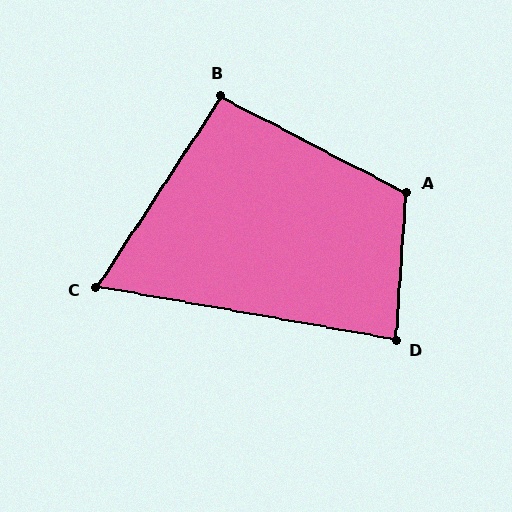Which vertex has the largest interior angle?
A, at approximately 113 degrees.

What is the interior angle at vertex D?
Approximately 84 degrees (acute).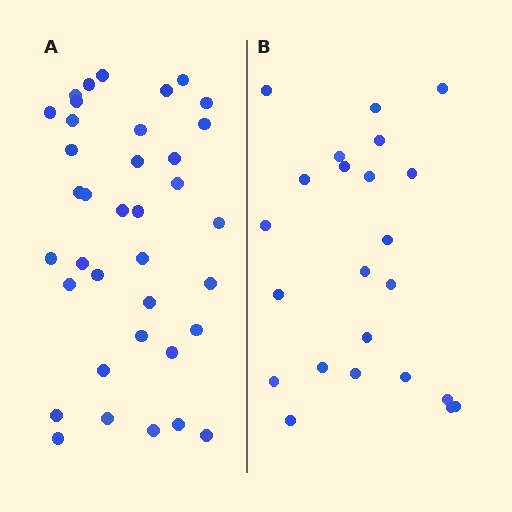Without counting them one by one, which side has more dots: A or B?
Region A (the left region) has more dots.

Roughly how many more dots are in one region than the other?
Region A has approximately 15 more dots than region B.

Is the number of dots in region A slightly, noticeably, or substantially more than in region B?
Region A has substantially more. The ratio is roughly 1.6 to 1.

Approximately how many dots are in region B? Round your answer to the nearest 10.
About 20 dots. (The exact count is 23, which rounds to 20.)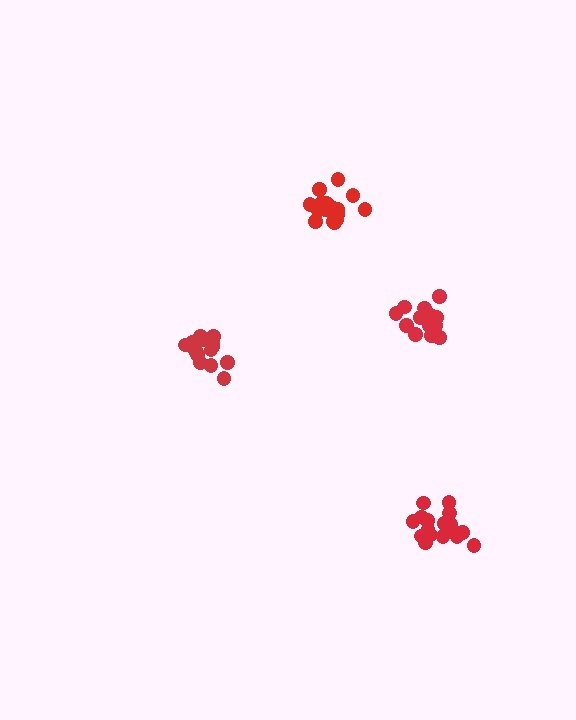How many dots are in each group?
Group 1: 19 dots, Group 2: 15 dots, Group 3: 17 dots, Group 4: 15 dots (66 total).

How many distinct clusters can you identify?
There are 4 distinct clusters.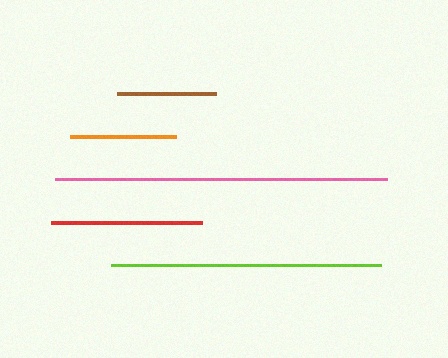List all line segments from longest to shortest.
From longest to shortest: pink, lime, red, orange, brown.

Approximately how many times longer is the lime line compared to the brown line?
The lime line is approximately 2.7 times the length of the brown line.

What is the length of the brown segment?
The brown segment is approximately 99 pixels long.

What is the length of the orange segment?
The orange segment is approximately 106 pixels long.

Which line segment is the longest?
The pink line is the longest at approximately 332 pixels.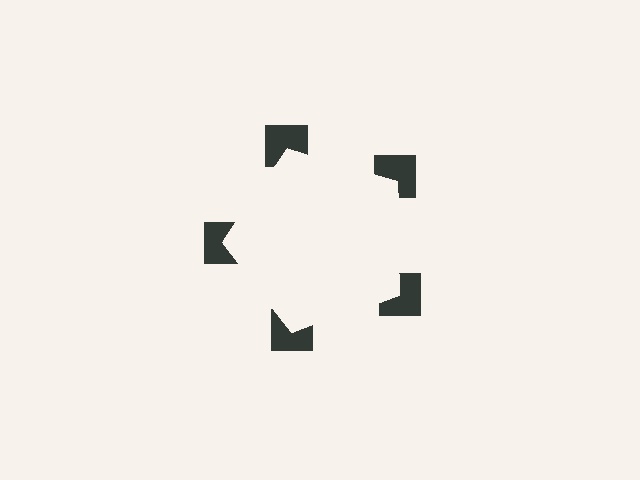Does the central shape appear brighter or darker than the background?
It typically appears slightly brighter than the background, even though no actual brightness change is drawn.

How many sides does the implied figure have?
5 sides.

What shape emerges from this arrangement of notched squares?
An illusory pentagon — its edges are inferred from the aligned wedge cuts in the notched squares, not physically drawn.